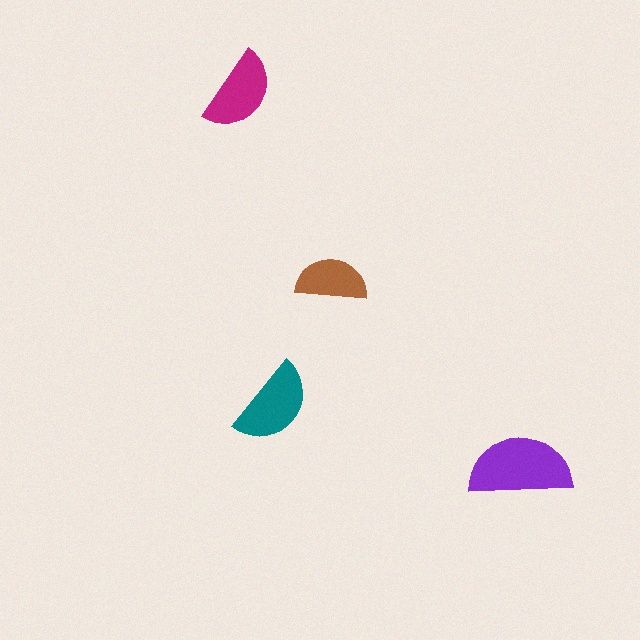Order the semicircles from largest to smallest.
the purple one, the teal one, the magenta one, the brown one.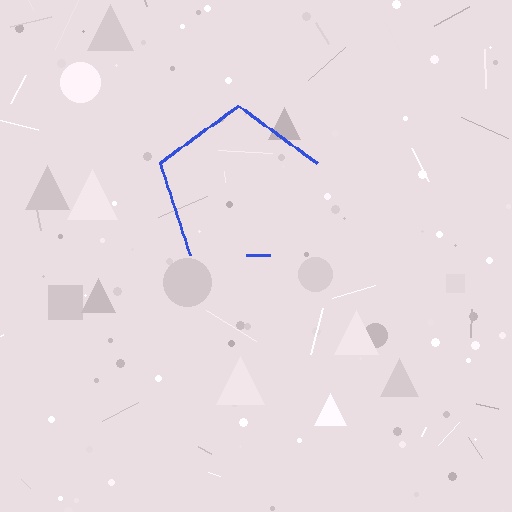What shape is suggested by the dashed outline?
The dashed outline suggests a pentagon.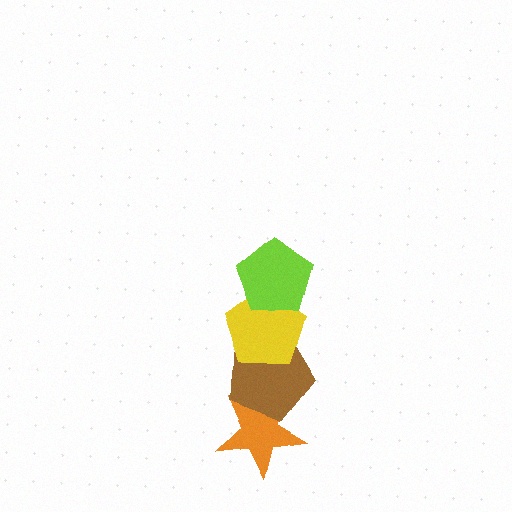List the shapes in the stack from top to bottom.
From top to bottom: the lime pentagon, the yellow pentagon, the brown pentagon, the orange star.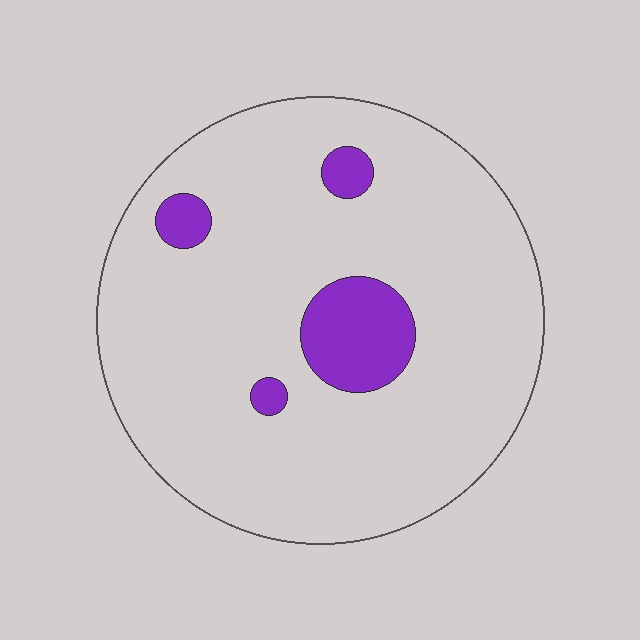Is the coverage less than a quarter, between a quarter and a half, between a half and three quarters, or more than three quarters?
Less than a quarter.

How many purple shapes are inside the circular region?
4.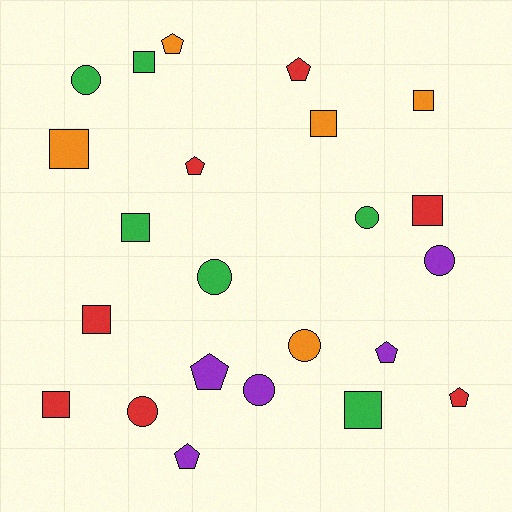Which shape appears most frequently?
Square, with 9 objects.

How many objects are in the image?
There are 23 objects.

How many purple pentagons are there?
There are 3 purple pentagons.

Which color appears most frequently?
Red, with 7 objects.